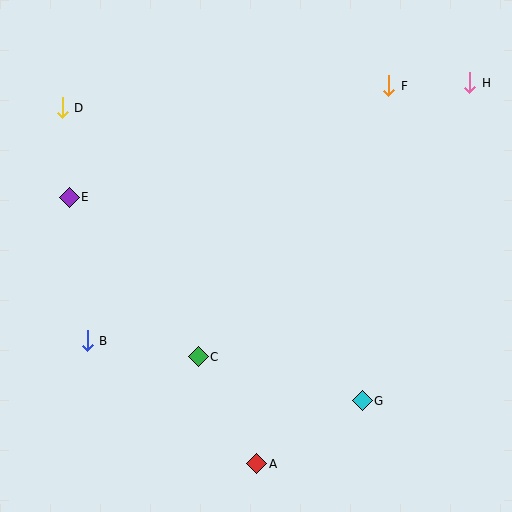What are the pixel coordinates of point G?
Point G is at (362, 401).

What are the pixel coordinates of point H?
Point H is at (470, 83).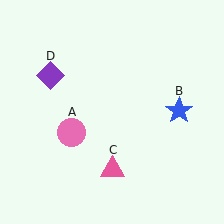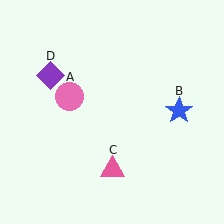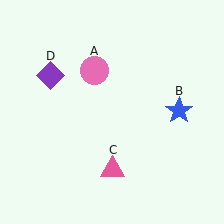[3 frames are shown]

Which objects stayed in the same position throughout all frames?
Blue star (object B) and pink triangle (object C) and purple diamond (object D) remained stationary.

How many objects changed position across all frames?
1 object changed position: pink circle (object A).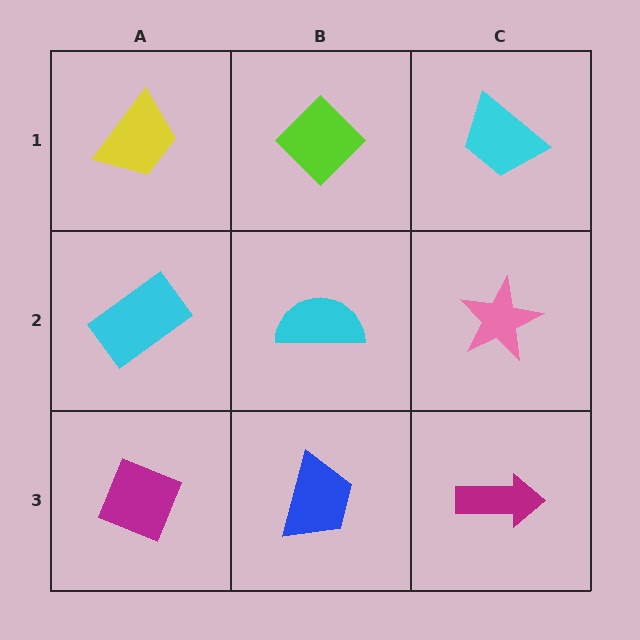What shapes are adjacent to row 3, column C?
A pink star (row 2, column C), a blue trapezoid (row 3, column B).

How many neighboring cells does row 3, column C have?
2.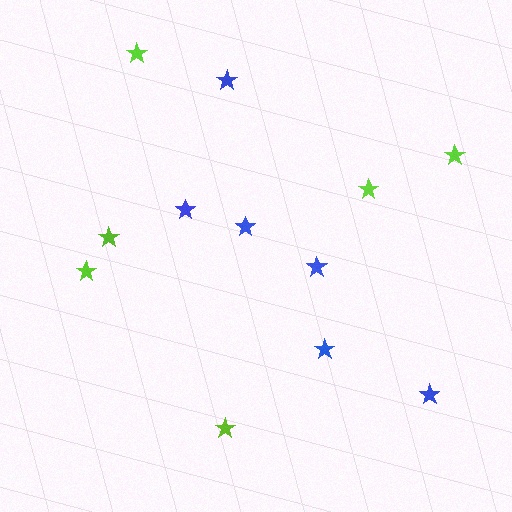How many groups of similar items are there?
There are 2 groups: one group of lime stars (6) and one group of blue stars (6).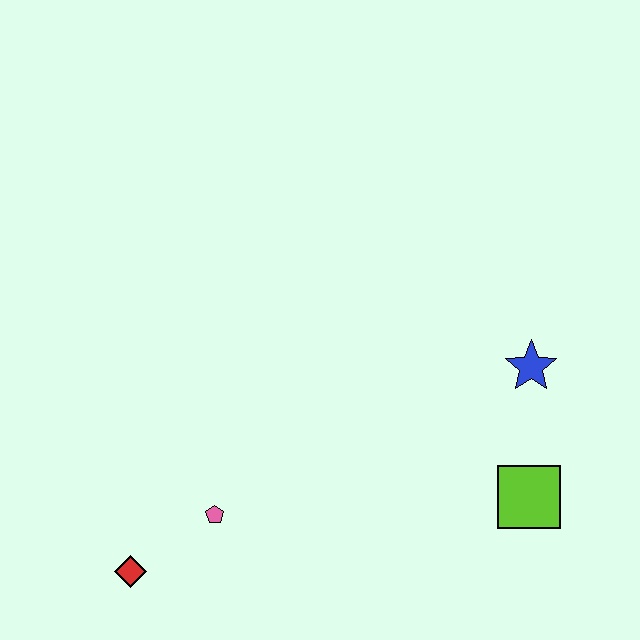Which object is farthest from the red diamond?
The blue star is farthest from the red diamond.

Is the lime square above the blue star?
No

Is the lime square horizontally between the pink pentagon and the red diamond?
No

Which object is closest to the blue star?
The lime square is closest to the blue star.